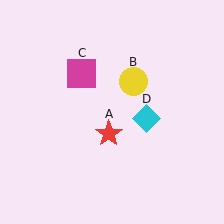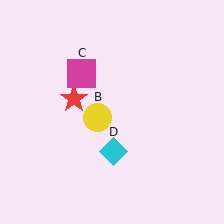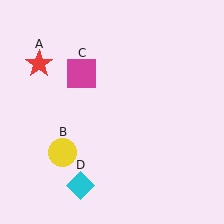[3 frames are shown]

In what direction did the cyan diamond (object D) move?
The cyan diamond (object D) moved down and to the left.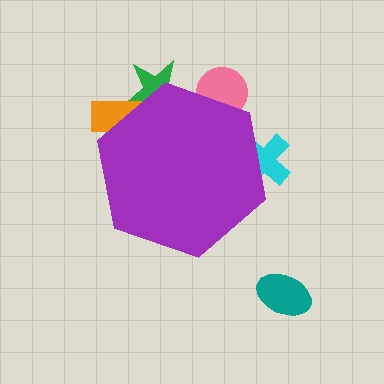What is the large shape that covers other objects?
A purple hexagon.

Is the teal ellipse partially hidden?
No, the teal ellipse is fully visible.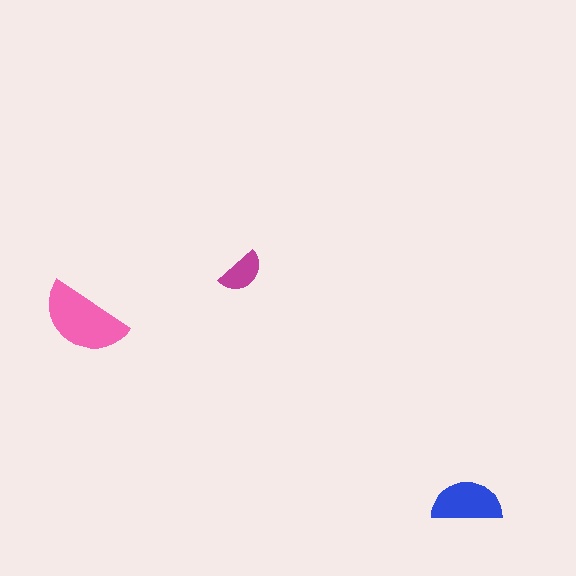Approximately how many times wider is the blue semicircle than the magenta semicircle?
About 1.5 times wider.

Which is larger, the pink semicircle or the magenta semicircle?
The pink one.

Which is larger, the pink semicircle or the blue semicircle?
The pink one.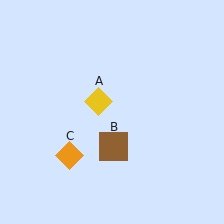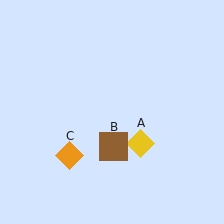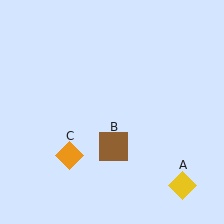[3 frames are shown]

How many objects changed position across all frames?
1 object changed position: yellow diamond (object A).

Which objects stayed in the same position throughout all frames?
Brown square (object B) and orange diamond (object C) remained stationary.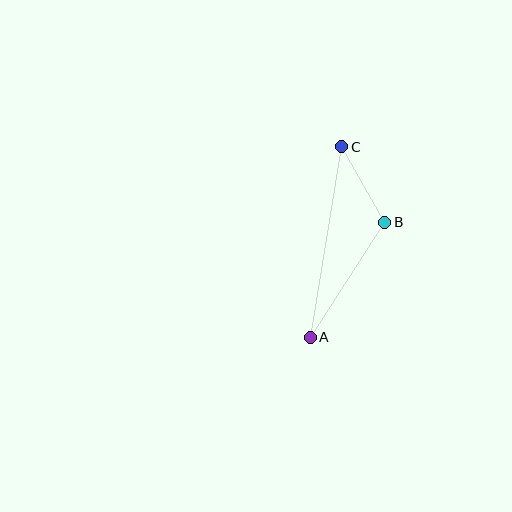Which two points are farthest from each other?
Points A and C are farthest from each other.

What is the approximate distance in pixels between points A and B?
The distance between A and B is approximately 137 pixels.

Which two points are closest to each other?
Points B and C are closest to each other.